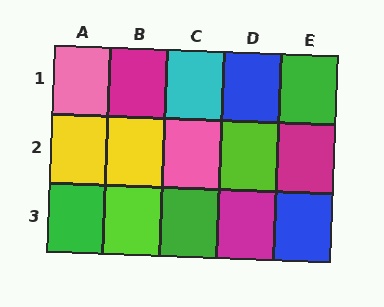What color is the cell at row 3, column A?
Green.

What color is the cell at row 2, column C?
Pink.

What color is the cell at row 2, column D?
Lime.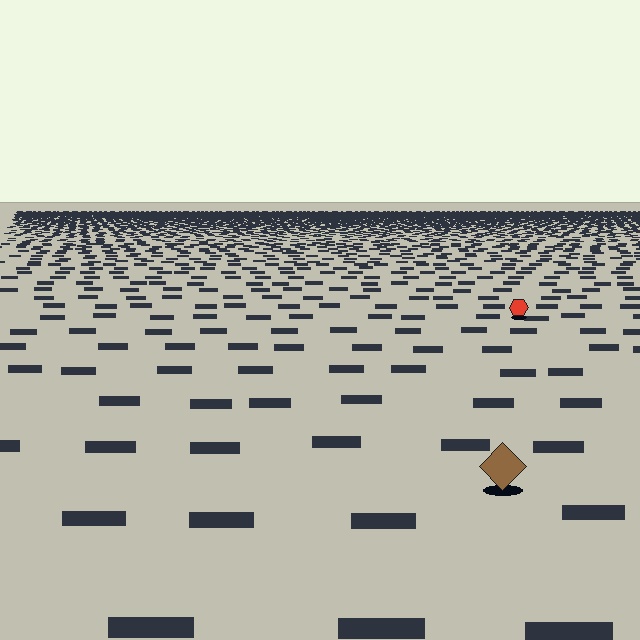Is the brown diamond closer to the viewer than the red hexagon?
Yes. The brown diamond is closer — you can tell from the texture gradient: the ground texture is coarser near it.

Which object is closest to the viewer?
The brown diamond is closest. The texture marks near it are larger and more spread out.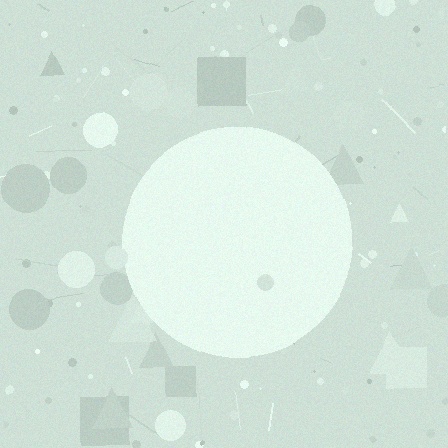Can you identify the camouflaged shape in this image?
The camouflaged shape is a circle.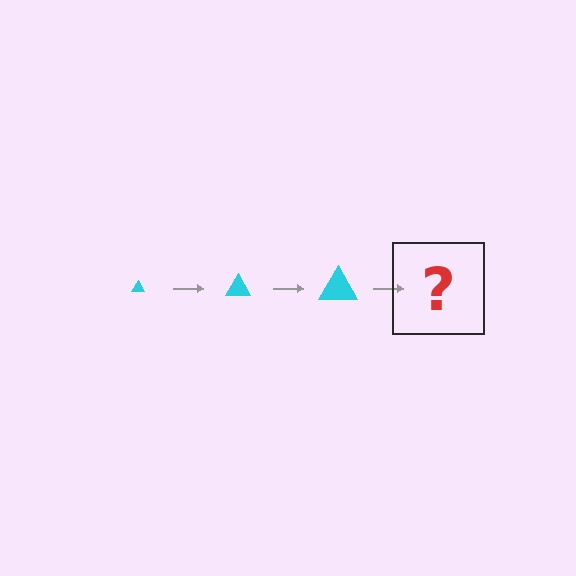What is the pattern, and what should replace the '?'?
The pattern is that the triangle gets progressively larger each step. The '?' should be a cyan triangle, larger than the previous one.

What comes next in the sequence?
The next element should be a cyan triangle, larger than the previous one.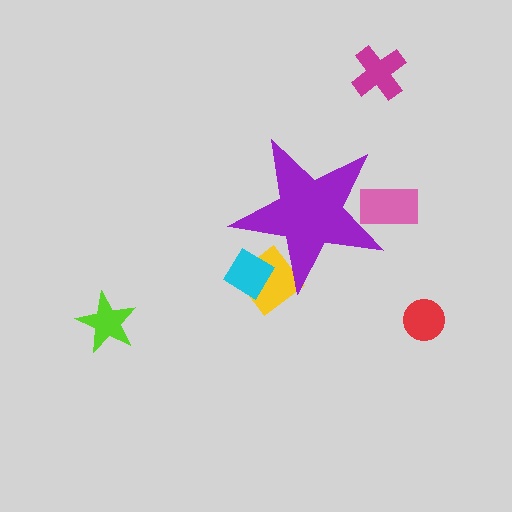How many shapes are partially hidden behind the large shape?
3 shapes are partially hidden.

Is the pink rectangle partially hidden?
Yes, the pink rectangle is partially hidden behind the purple star.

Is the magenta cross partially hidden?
No, the magenta cross is fully visible.